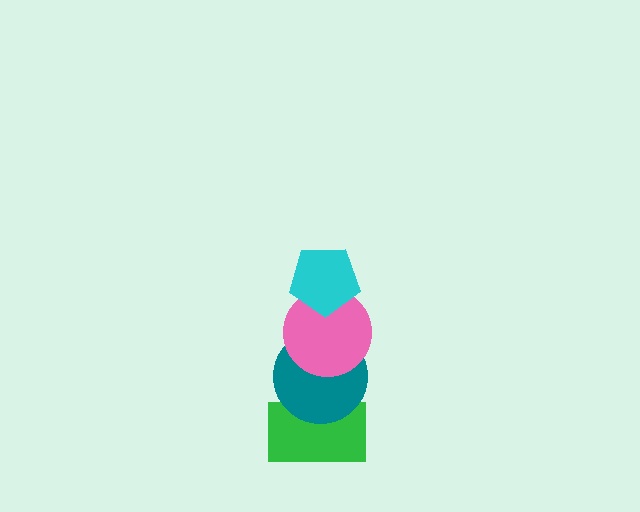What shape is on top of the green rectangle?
The teal circle is on top of the green rectangle.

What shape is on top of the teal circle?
The pink circle is on top of the teal circle.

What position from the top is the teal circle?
The teal circle is 3rd from the top.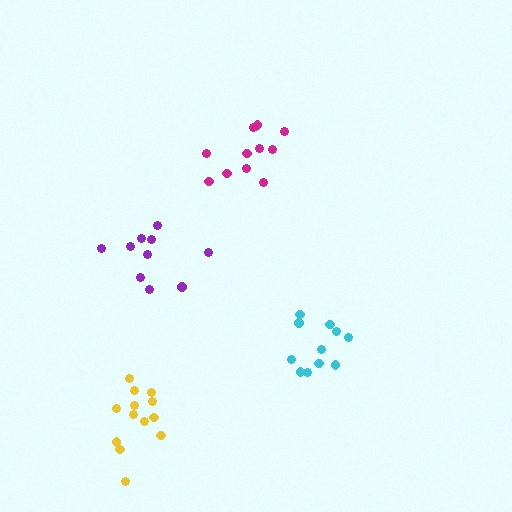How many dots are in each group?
Group 1: 11 dots, Group 2: 13 dots, Group 3: 11 dots, Group 4: 10 dots (45 total).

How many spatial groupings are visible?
There are 4 spatial groupings.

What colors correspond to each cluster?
The clusters are colored: magenta, yellow, cyan, purple.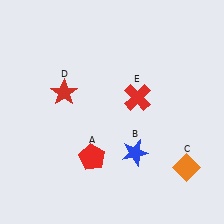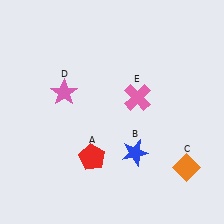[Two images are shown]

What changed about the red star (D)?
In Image 1, D is red. In Image 2, it changed to pink.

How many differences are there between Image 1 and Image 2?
There are 2 differences between the two images.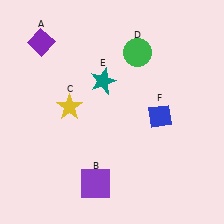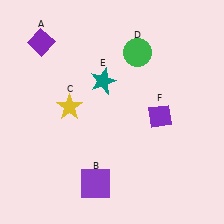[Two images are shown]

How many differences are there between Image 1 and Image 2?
There is 1 difference between the two images.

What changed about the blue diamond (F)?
In Image 1, F is blue. In Image 2, it changed to purple.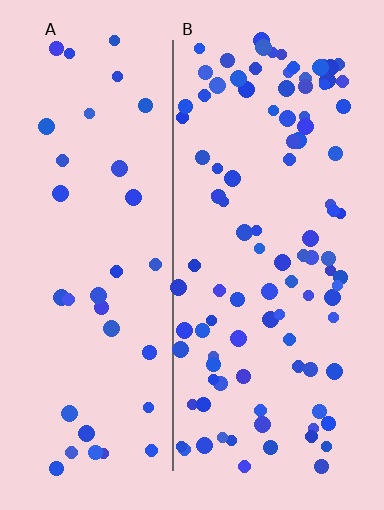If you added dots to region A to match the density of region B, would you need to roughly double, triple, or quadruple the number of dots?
Approximately triple.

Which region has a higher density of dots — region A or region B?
B (the right).